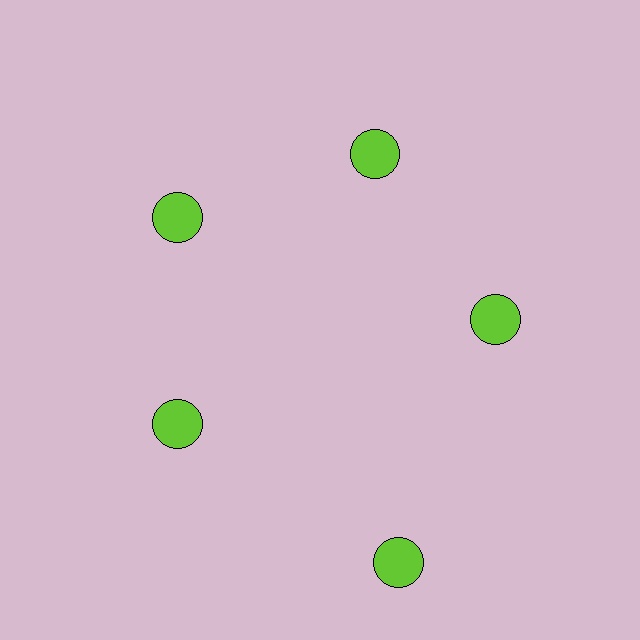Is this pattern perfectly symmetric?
No. The 5 lime circles are arranged in a ring, but one element near the 5 o'clock position is pushed outward from the center, breaking the 5-fold rotational symmetry.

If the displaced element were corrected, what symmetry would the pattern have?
It would have 5-fold rotational symmetry — the pattern would map onto itself every 72 degrees.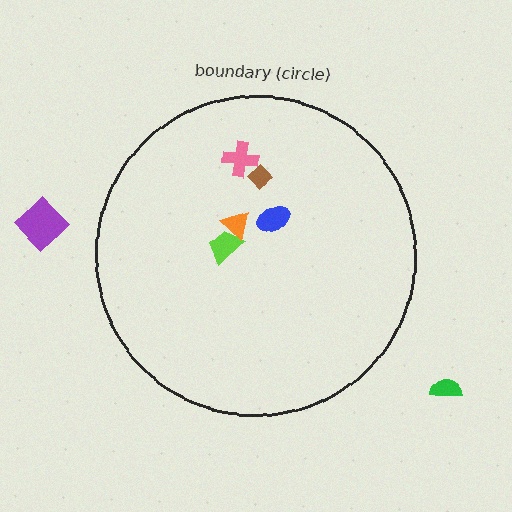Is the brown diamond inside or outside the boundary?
Inside.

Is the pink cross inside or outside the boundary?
Inside.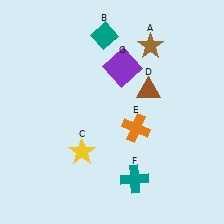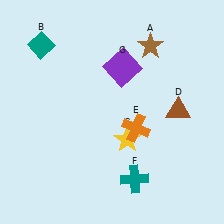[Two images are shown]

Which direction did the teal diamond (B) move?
The teal diamond (B) moved left.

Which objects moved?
The objects that moved are: the teal diamond (B), the yellow star (C), the brown triangle (D).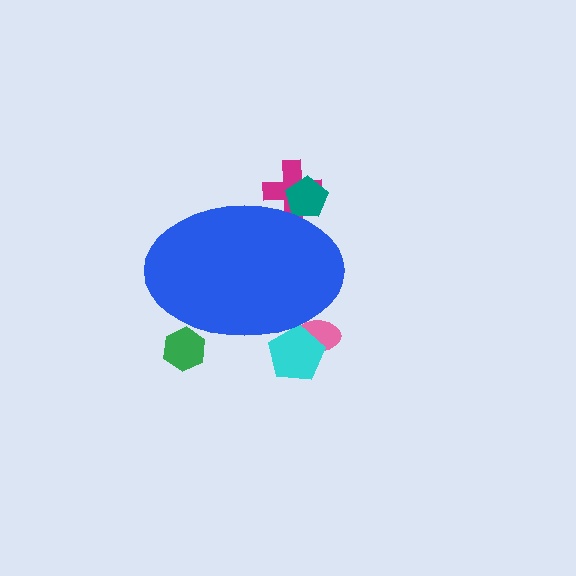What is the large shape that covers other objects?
A blue ellipse.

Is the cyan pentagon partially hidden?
Yes, the cyan pentagon is partially hidden behind the blue ellipse.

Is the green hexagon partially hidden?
Yes, the green hexagon is partially hidden behind the blue ellipse.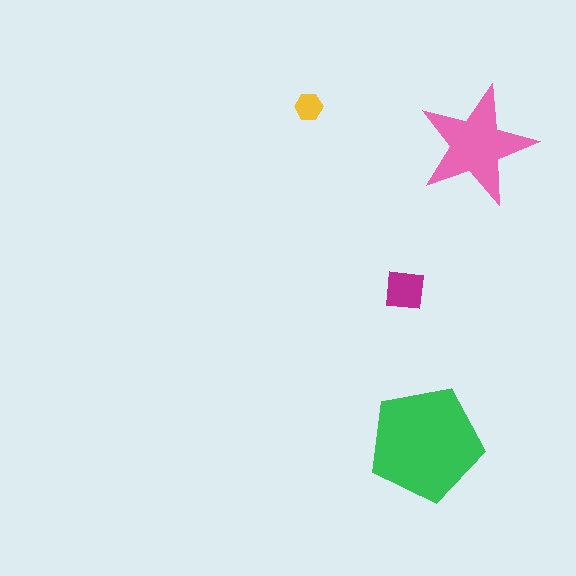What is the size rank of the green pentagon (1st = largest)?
1st.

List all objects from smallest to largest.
The yellow hexagon, the magenta square, the pink star, the green pentagon.